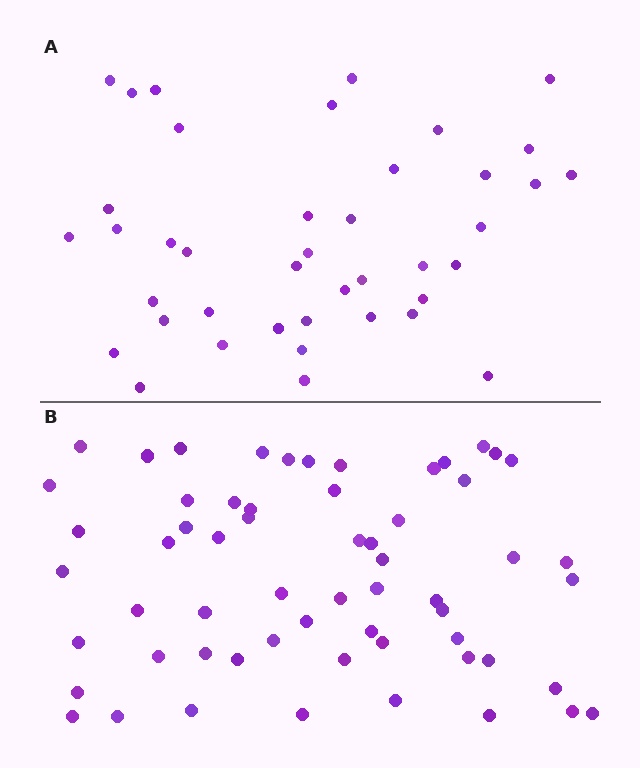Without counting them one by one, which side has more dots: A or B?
Region B (the bottom region) has more dots.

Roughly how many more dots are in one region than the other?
Region B has approximately 20 more dots than region A.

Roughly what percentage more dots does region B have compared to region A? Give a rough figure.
About 45% more.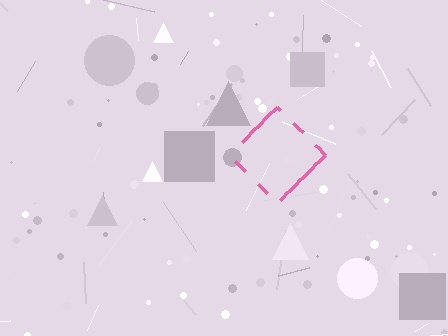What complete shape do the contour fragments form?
The contour fragments form a diamond.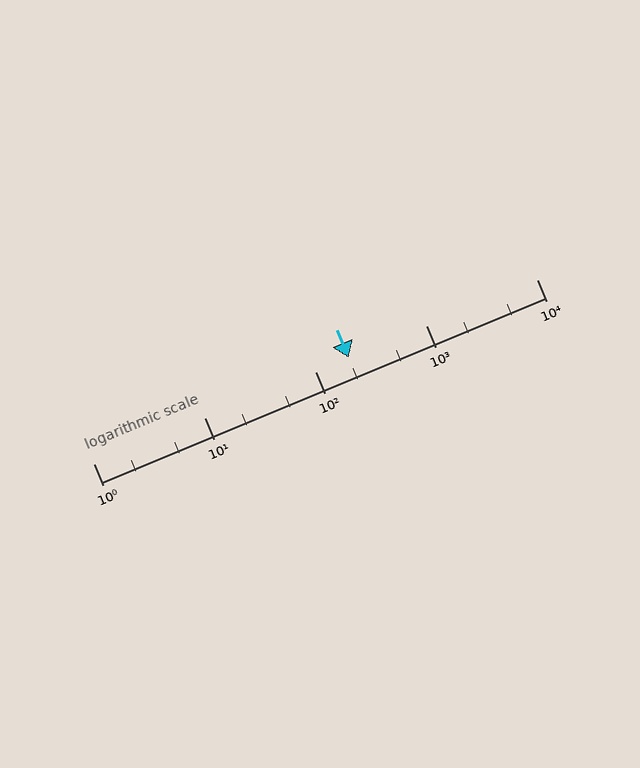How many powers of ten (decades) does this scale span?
The scale spans 4 decades, from 1 to 10000.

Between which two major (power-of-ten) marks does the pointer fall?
The pointer is between 100 and 1000.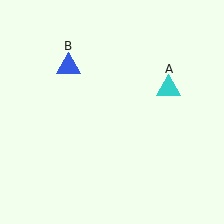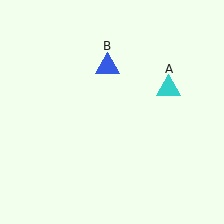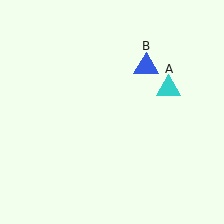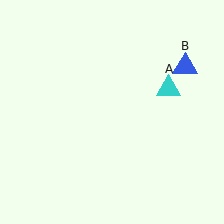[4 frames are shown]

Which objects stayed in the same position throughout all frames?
Cyan triangle (object A) remained stationary.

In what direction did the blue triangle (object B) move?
The blue triangle (object B) moved right.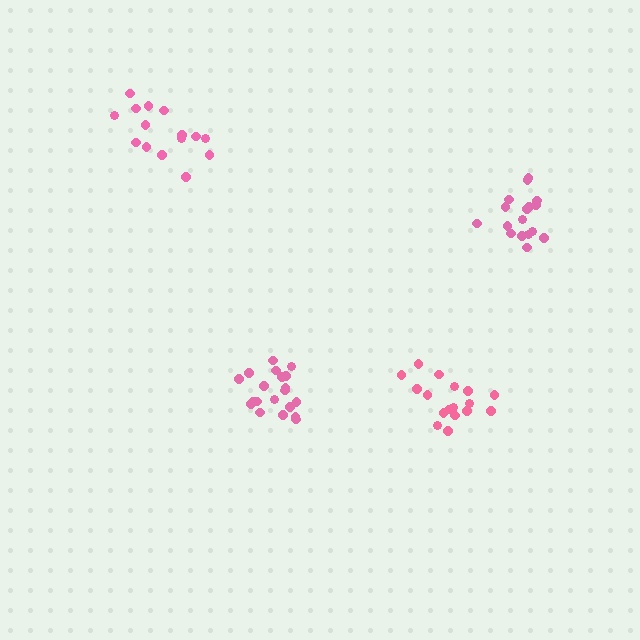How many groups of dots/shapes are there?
There are 4 groups.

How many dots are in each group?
Group 1: 17 dots, Group 2: 20 dots, Group 3: 17 dots, Group 4: 15 dots (69 total).